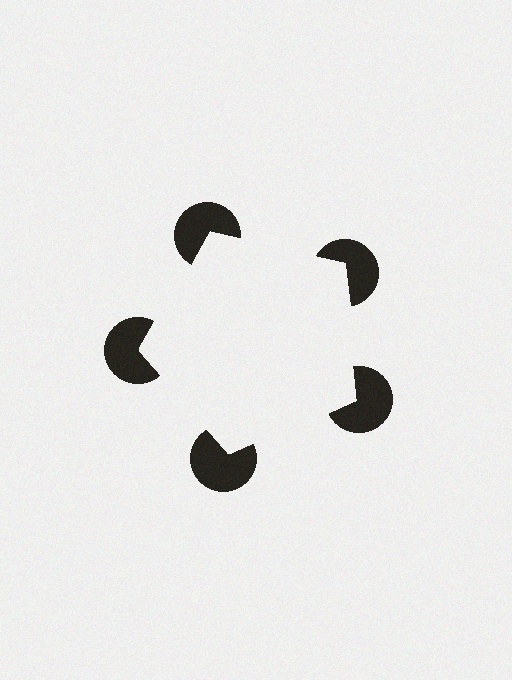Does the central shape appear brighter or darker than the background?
It typically appears slightly brighter than the background, even though no actual brightness change is drawn.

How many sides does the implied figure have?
5 sides.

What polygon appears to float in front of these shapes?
An illusory pentagon — its edges are inferred from the aligned wedge cuts in the pac-man discs, not physically drawn.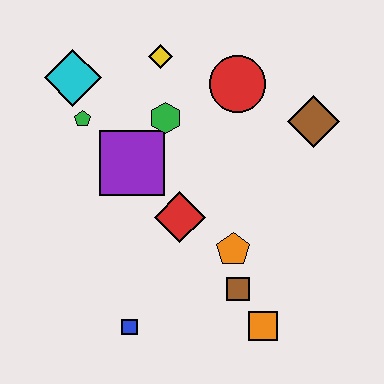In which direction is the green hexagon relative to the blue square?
The green hexagon is above the blue square.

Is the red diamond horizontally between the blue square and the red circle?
Yes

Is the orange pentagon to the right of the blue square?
Yes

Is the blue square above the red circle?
No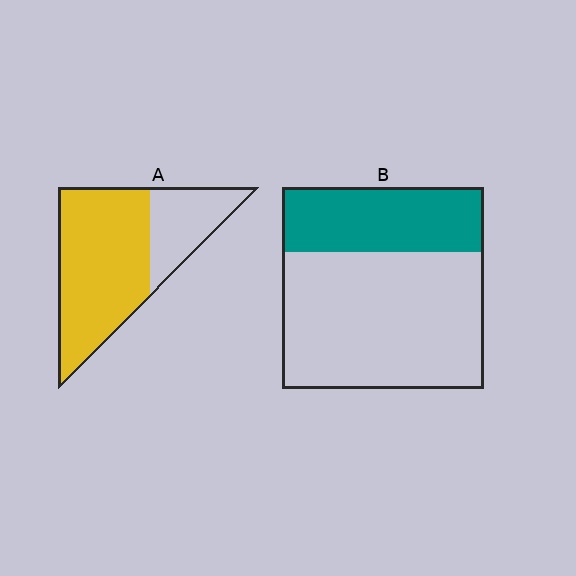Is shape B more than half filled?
No.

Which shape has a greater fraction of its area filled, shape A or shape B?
Shape A.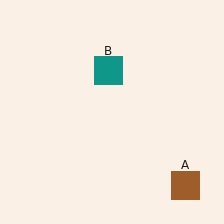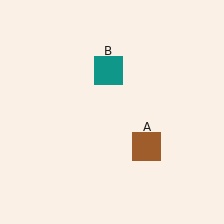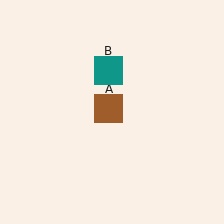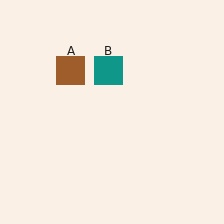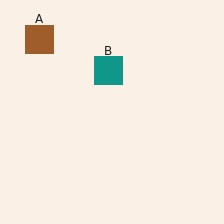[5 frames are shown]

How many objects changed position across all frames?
1 object changed position: brown square (object A).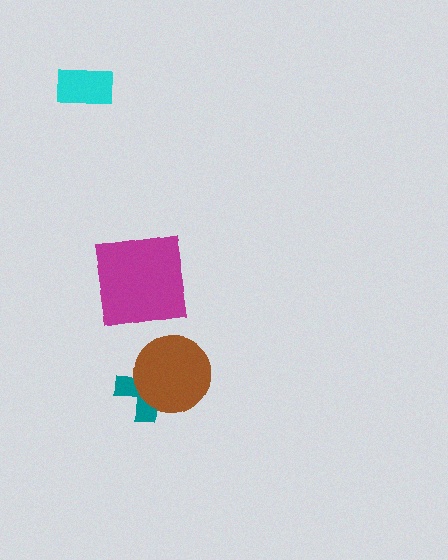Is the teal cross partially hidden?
Yes, it is partially covered by another shape.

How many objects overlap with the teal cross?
1 object overlaps with the teal cross.